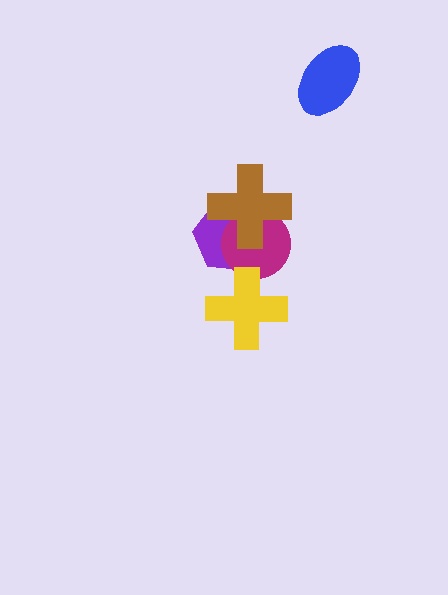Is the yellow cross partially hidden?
No, no other shape covers it.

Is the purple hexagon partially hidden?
Yes, it is partially covered by another shape.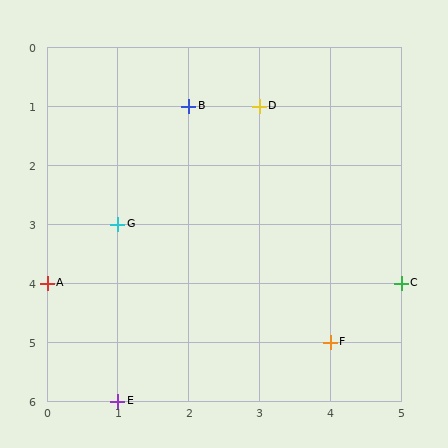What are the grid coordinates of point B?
Point B is at grid coordinates (2, 1).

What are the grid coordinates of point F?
Point F is at grid coordinates (4, 5).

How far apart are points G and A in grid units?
Points G and A are 1 column and 1 row apart (about 1.4 grid units diagonally).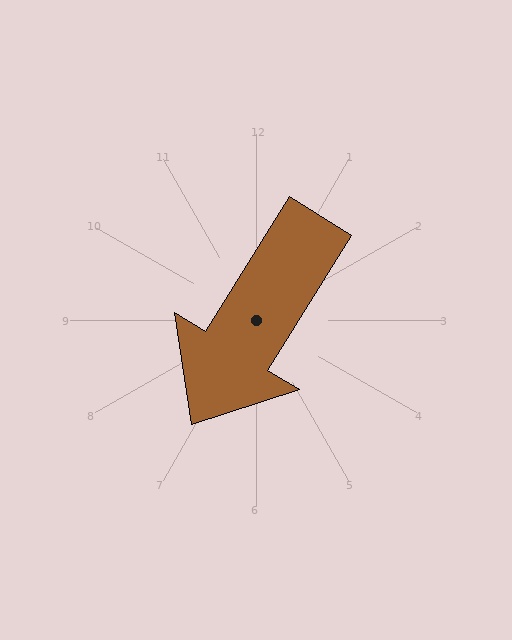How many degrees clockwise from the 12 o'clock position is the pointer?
Approximately 212 degrees.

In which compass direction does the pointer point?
Southwest.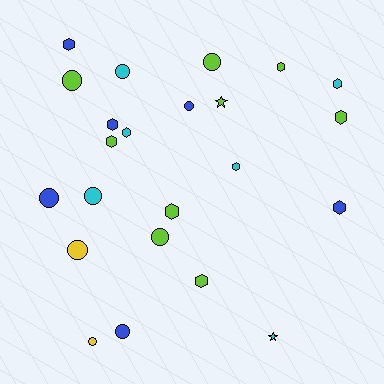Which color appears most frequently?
Lime, with 9 objects.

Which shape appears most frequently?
Hexagon, with 11 objects.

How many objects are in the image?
There are 23 objects.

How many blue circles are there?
There are 3 blue circles.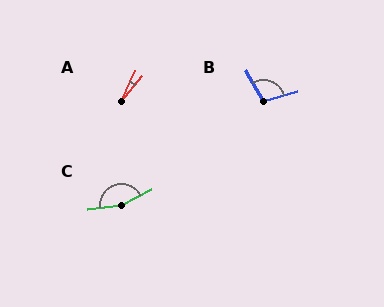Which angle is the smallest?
A, at approximately 15 degrees.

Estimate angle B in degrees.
Approximately 103 degrees.